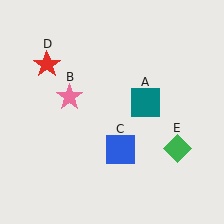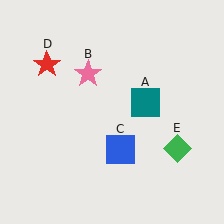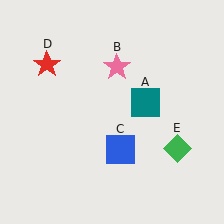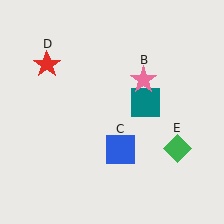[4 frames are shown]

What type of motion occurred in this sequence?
The pink star (object B) rotated clockwise around the center of the scene.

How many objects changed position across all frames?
1 object changed position: pink star (object B).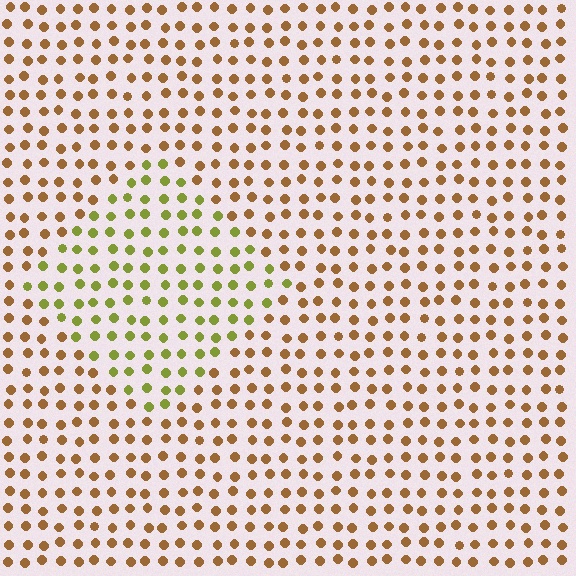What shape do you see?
I see a diamond.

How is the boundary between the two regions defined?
The boundary is defined purely by a slight shift in hue (about 45 degrees). Spacing, size, and orientation are identical on both sides.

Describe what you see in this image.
The image is filled with small brown elements in a uniform arrangement. A diamond-shaped region is visible where the elements are tinted to a slightly different hue, forming a subtle color boundary.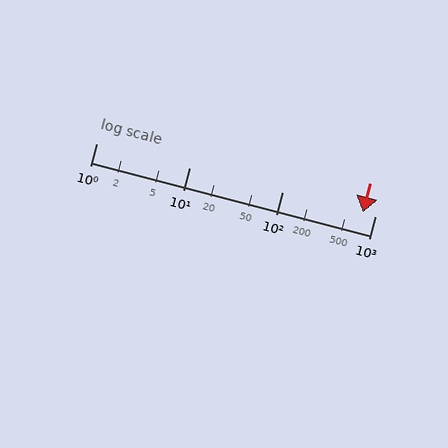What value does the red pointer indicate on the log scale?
The pointer indicates approximately 740.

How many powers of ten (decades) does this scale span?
The scale spans 3 decades, from 1 to 1000.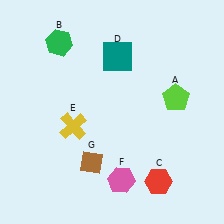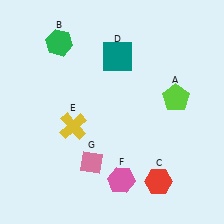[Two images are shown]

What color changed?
The diamond (G) changed from brown in Image 1 to pink in Image 2.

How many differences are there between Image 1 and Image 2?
There is 1 difference between the two images.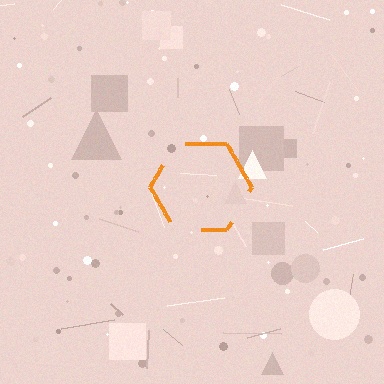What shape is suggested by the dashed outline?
The dashed outline suggests a hexagon.